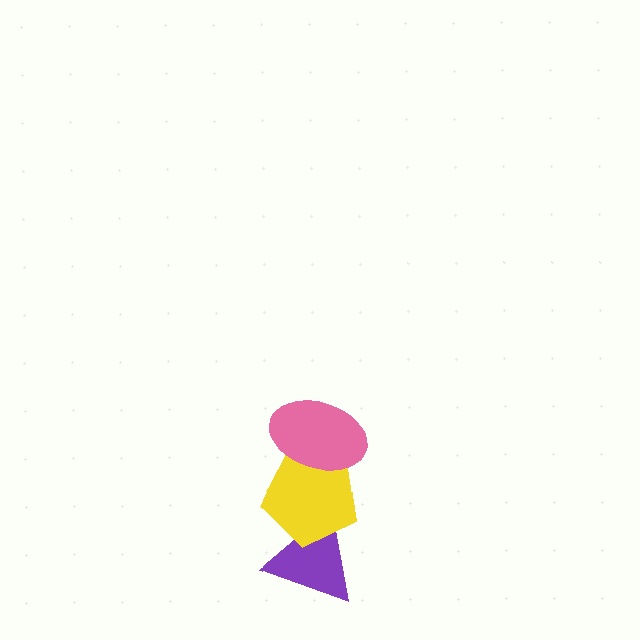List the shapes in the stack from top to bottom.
From top to bottom: the pink ellipse, the yellow pentagon, the purple triangle.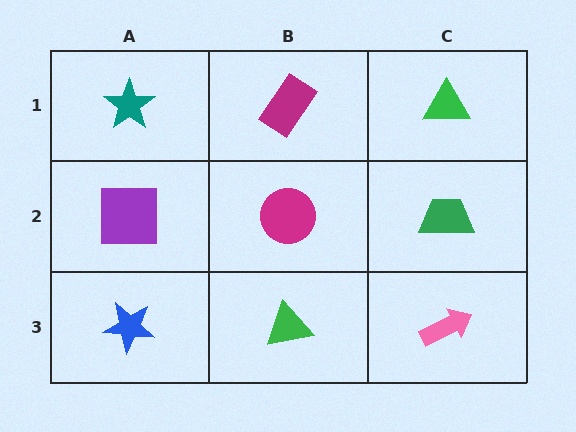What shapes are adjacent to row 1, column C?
A green trapezoid (row 2, column C), a magenta rectangle (row 1, column B).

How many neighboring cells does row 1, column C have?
2.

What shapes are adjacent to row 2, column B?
A magenta rectangle (row 1, column B), a green triangle (row 3, column B), a purple square (row 2, column A), a green trapezoid (row 2, column C).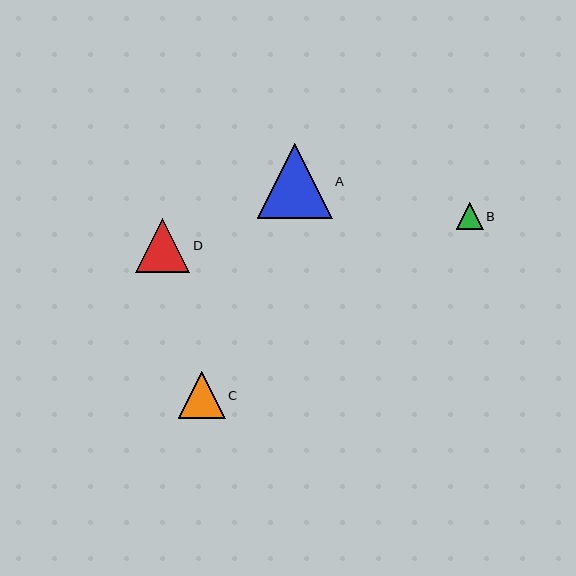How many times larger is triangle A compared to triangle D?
Triangle A is approximately 1.4 times the size of triangle D.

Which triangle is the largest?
Triangle A is the largest with a size of approximately 75 pixels.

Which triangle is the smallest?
Triangle B is the smallest with a size of approximately 27 pixels.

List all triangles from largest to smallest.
From largest to smallest: A, D, C, B.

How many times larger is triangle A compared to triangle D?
Triangle A is approximately 1.4 times the size of triangle D.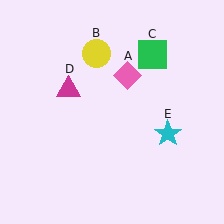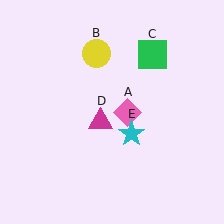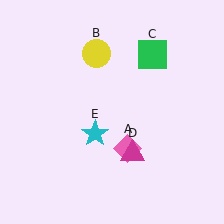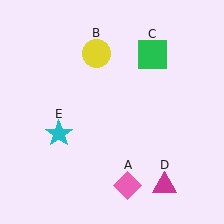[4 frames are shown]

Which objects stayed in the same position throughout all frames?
Yellow circle (object B) and green square (object C) remained stationary.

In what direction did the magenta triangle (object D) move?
The magenta triangle (object D) moved down and to the right.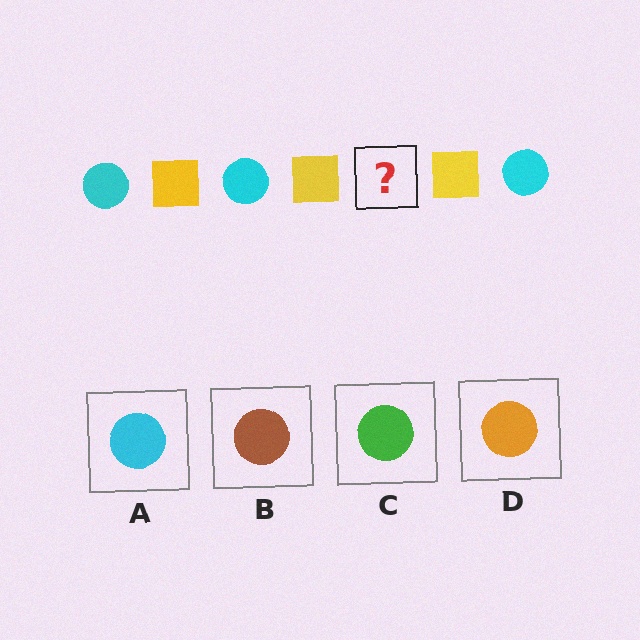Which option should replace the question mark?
Option A.